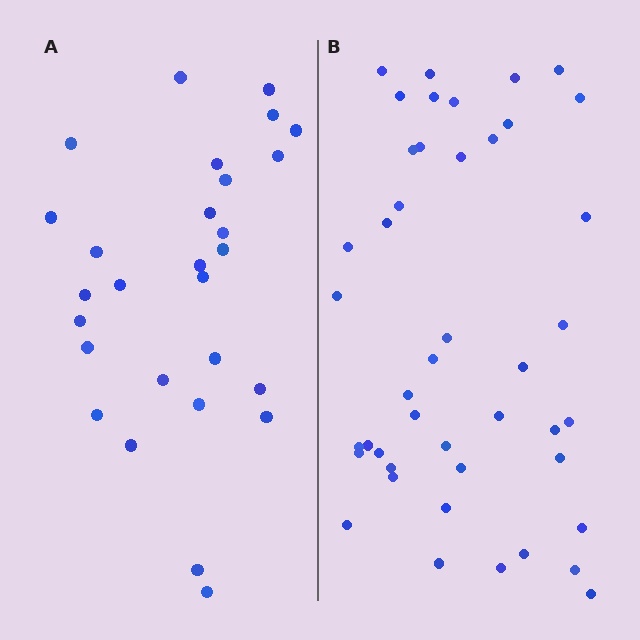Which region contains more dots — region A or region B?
Region B (the right region) has more dots.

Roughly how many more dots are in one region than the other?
Region B has approximately 15 more dots than region A.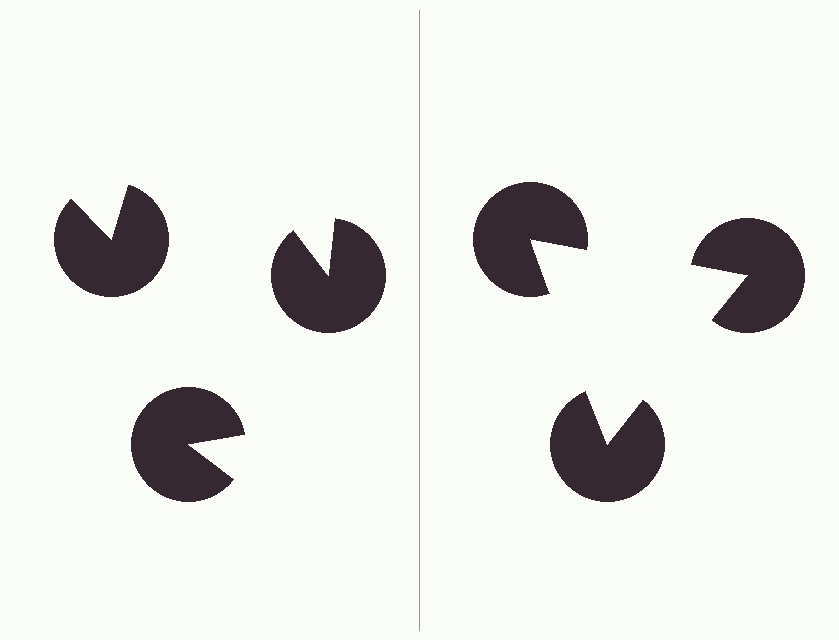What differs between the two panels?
The pac-man discs are positioned identically on both sides; only the wedge orientations differ. On the right they align to a triangle; on the left they are misaligned.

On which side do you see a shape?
An illusory triangle appears on the right side. On the left side the wedge cuts are rotated, so no coherent shape forms.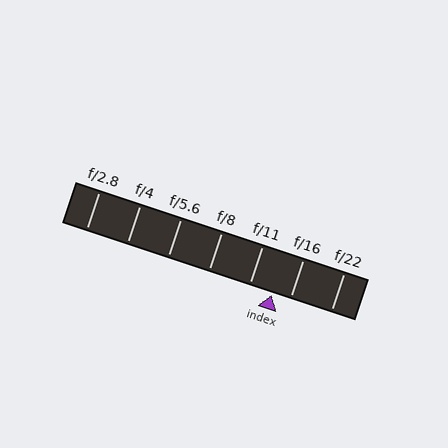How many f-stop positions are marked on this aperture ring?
There are 7 f-stop positions marked.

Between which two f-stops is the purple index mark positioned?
The index mark is between f/11 and f/16.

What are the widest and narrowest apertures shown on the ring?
The widest aperture shown is f/2.8 and the narrowest is f/22.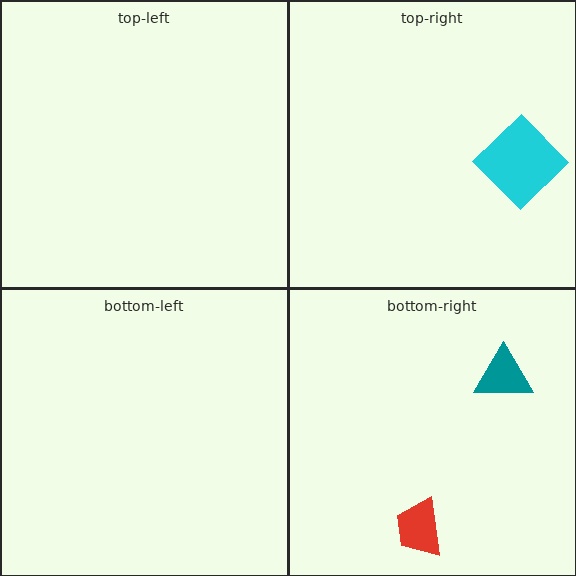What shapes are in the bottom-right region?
The teal triangle, the red trapezoid.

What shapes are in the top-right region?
The cyan diamond.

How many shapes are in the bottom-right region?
2.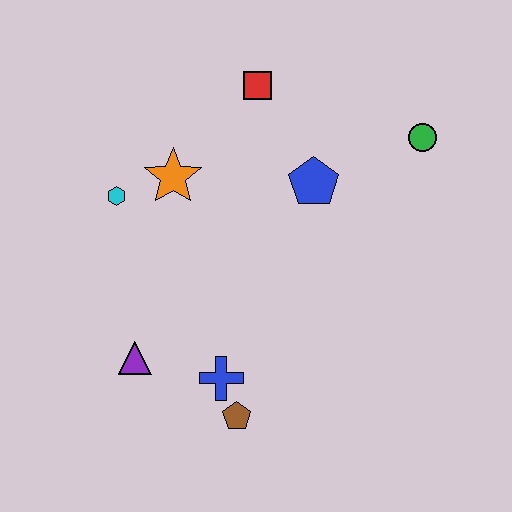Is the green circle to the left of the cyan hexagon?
No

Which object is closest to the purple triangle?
The blue cross is closest to the purple triangle.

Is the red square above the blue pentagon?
Yes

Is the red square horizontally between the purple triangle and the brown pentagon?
No